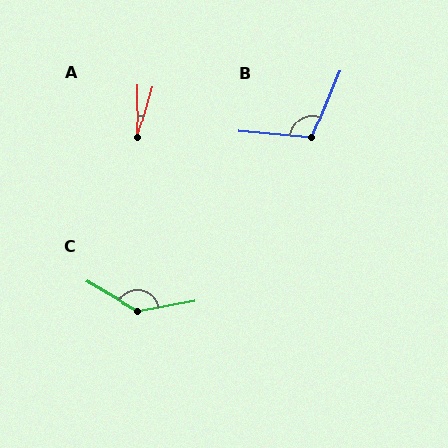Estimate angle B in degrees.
Approximately 107 degrees.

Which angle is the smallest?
A, at approximately 17 degrees.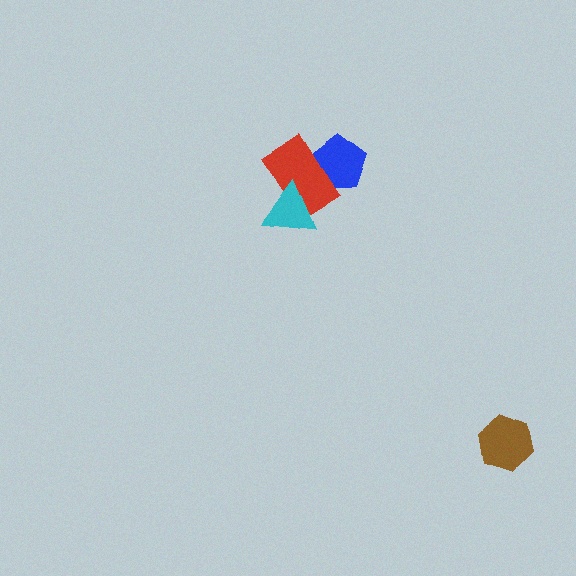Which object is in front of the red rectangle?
The cyan triangle is in front of the red rectangle.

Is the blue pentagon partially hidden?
Yes, it is partially covered by another shape.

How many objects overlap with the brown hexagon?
0 objects overlap with the brown hexagon.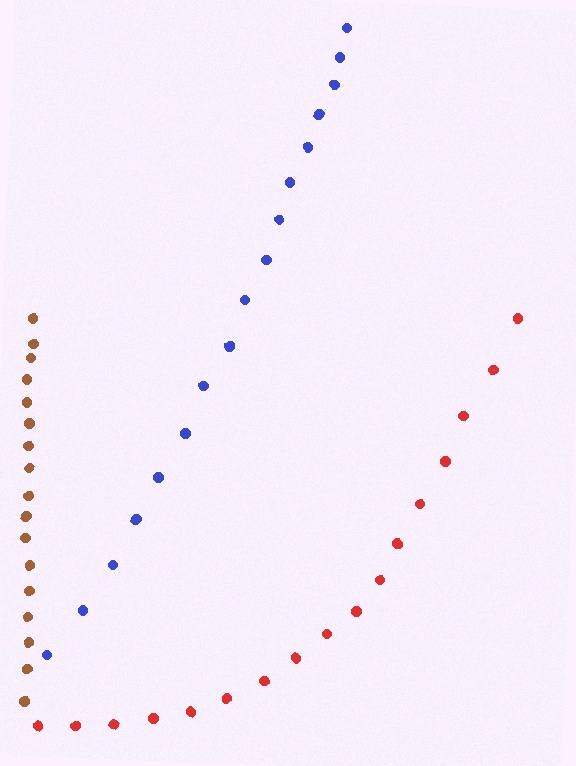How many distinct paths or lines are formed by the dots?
There are 3 distinct paths.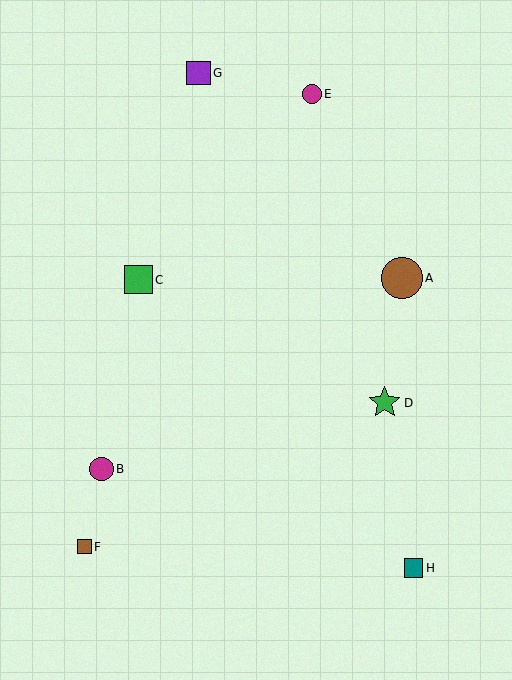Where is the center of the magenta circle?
The center of the magenta circle is at (101, 469).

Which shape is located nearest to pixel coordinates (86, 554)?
The brown square (labeled F) at (84, 547) is nearest to that location.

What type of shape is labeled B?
Shape B is a magenta circle.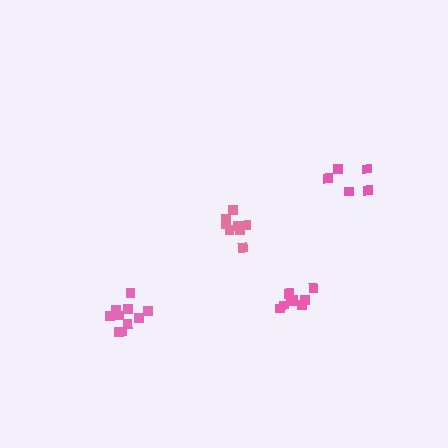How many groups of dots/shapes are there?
There are 4 groups.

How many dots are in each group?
Group 1: 8 dots, Group 2: 5 dots, Group 3: 9 dots, Group 4: 10 dots (32 total).